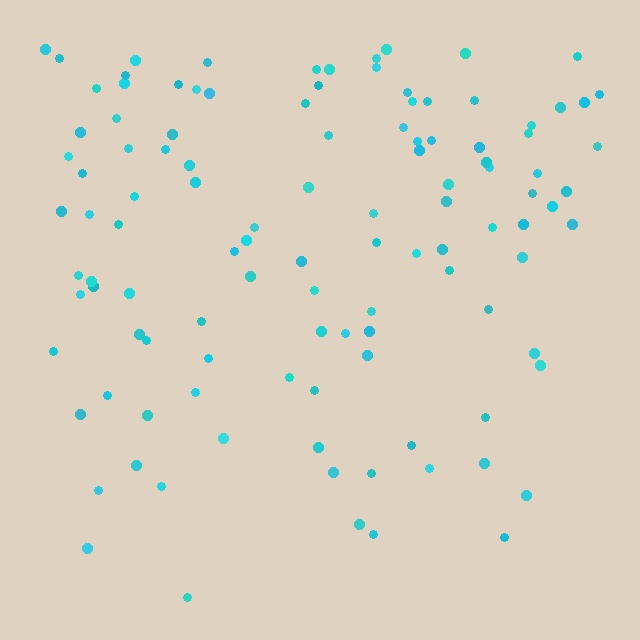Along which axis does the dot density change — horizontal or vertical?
Vertical.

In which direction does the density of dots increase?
From bottom to top, with the top side densest.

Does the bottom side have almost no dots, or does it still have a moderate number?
Still a moderate number, just noticeably fewer than the top.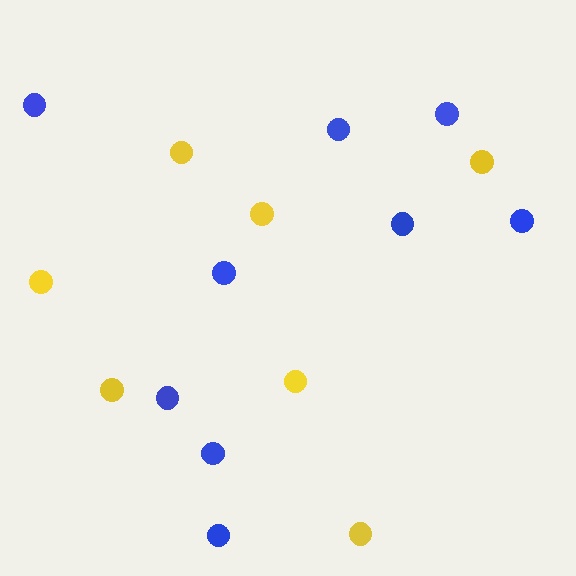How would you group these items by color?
There are 2 groups: one group of yellow circles (7) and one group of blue circles (9).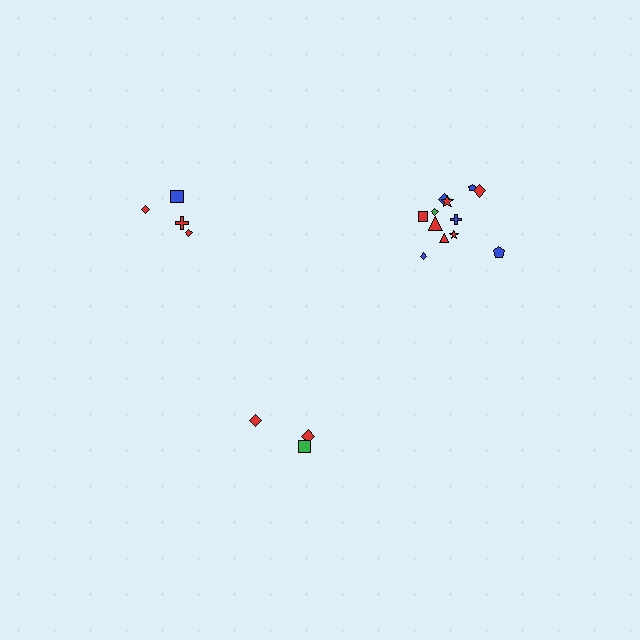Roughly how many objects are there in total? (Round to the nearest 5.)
Roughly 20 objects in total.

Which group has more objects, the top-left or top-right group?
The top-right group.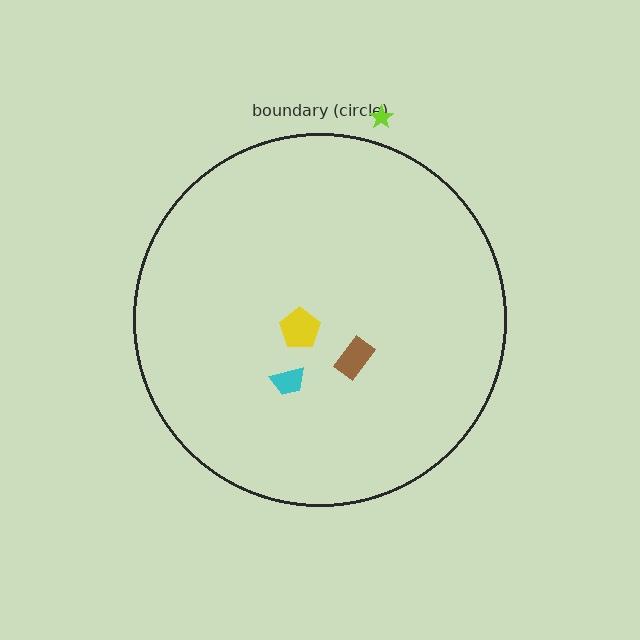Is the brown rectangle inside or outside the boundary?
Inside.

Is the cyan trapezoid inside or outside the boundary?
Inside.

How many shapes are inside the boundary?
3 inside, 1 outside.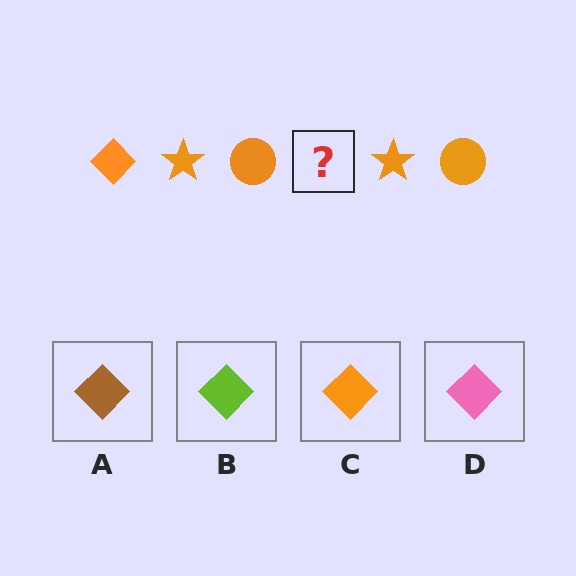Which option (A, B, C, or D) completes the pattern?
C.